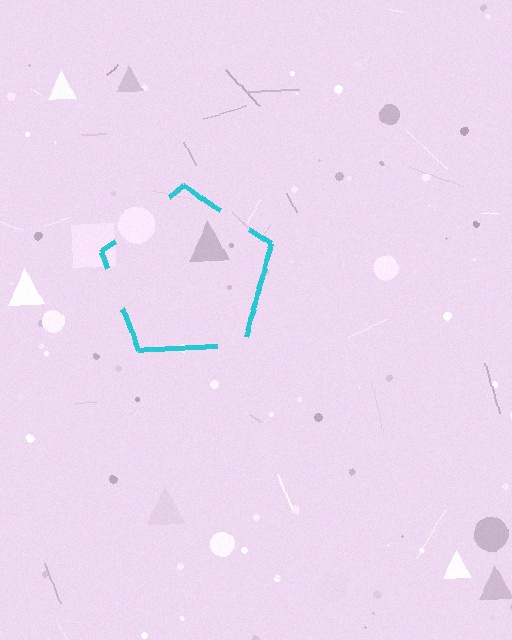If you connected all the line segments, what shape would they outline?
They would outline a pentagon.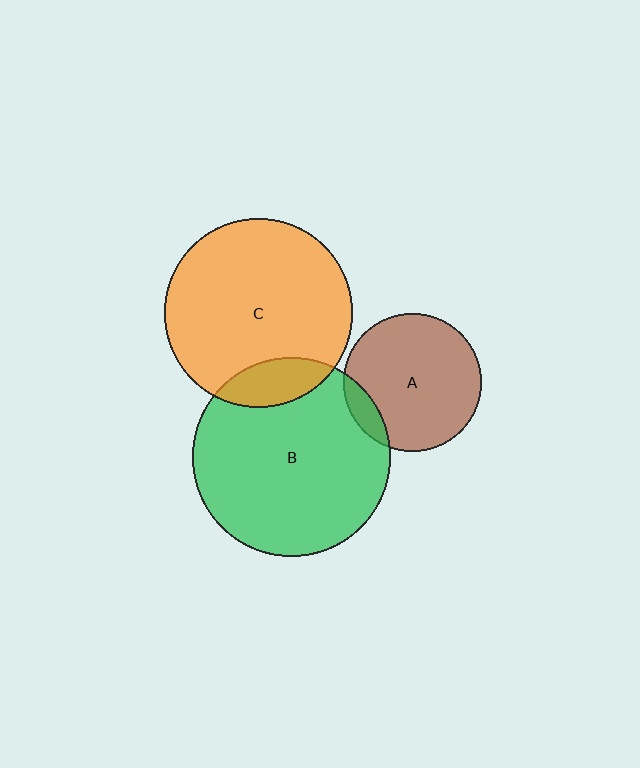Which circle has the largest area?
Circle B (green).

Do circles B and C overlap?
Yes.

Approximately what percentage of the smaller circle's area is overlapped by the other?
Approximately 15%.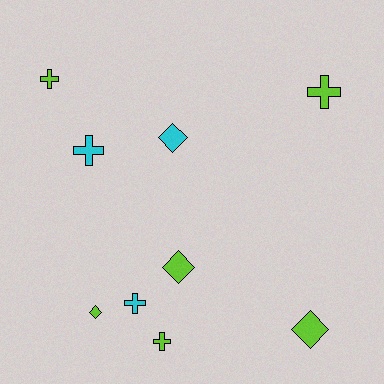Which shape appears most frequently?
Cross, with 5 objects.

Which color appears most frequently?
Lime, with 6 objects.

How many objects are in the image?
There are 9 objects.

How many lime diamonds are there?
There are 3 lime diamonds.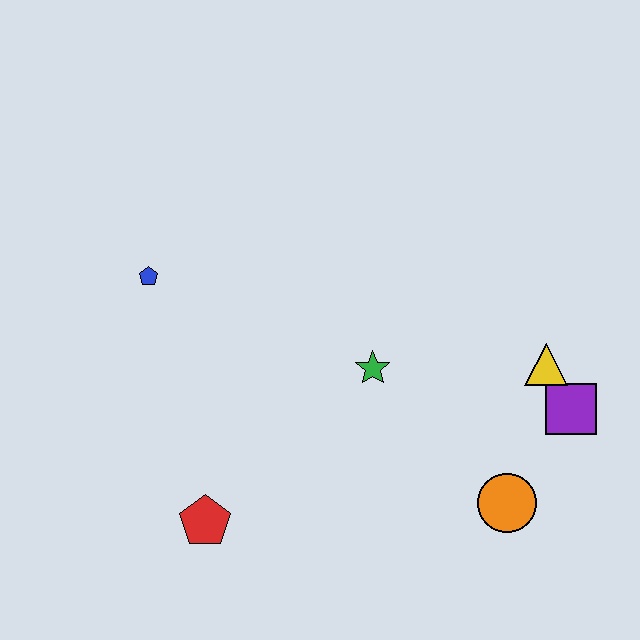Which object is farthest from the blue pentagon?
The purple square is farthest from the blue pentagon.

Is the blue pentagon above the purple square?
Yes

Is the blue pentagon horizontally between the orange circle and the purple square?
No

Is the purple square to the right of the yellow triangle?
Yes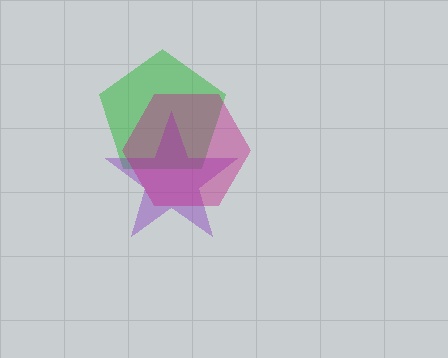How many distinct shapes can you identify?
There are 3 distinct shapes: a green pentagon, a purple star, a magenta hexagon.